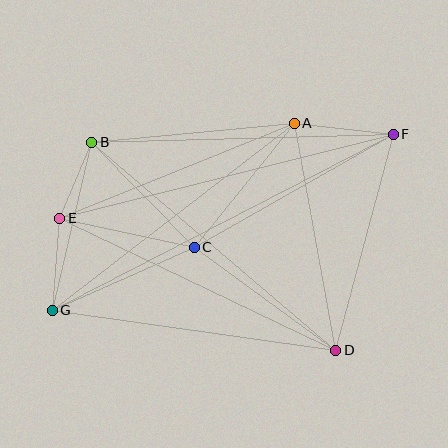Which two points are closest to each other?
Points B and E are closest to each other.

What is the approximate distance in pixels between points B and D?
The distance between B and D is approximately 320 pixels.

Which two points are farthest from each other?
Points F and G are farthest from each other.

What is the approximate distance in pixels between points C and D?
The distance between C and D is approximately 175 pixels.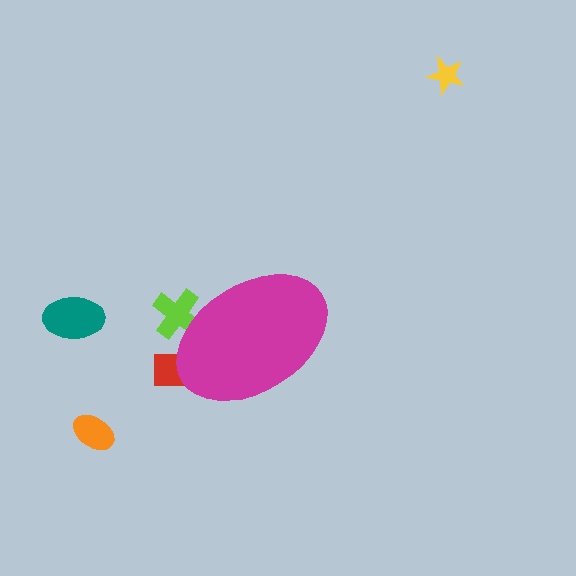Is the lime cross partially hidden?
Yes, the lime cross is partially hidden behind the magenta ellipse.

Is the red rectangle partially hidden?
Yes, the red rectangle is partially hidden behind the magenta ellipse.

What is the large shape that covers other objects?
A magenta ellipse.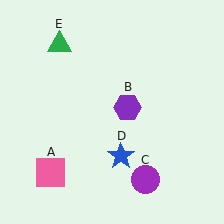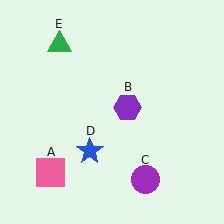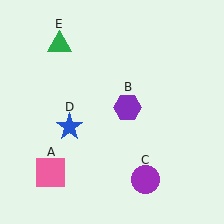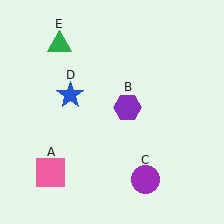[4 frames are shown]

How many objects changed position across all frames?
1 object changed position: blue star (object D).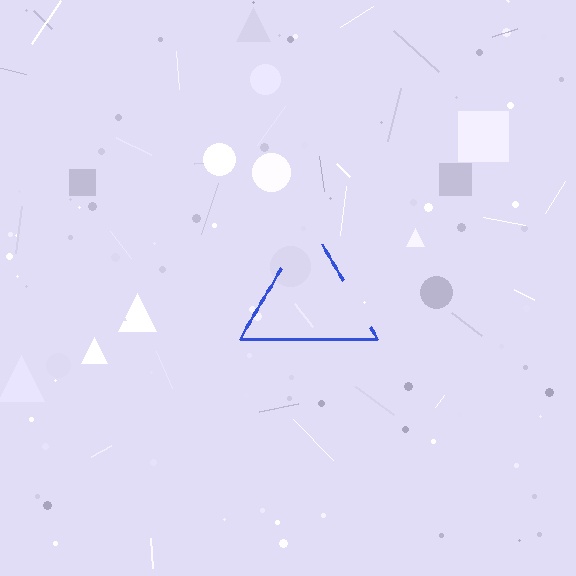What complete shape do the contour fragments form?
The contour fragments form a triangle.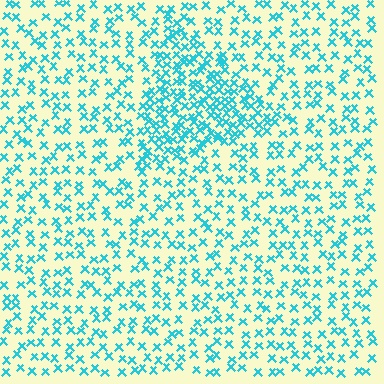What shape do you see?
I see a triangle.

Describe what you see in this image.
The image contains small cyan elements arranged at two different densities. A triangle-shaped region is visible where the elements are more densely packed than the surrounding area.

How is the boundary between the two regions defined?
The boundary is defined by a change in element density (approximately 2.2x ratio). All elements are the same color, size, and shape.